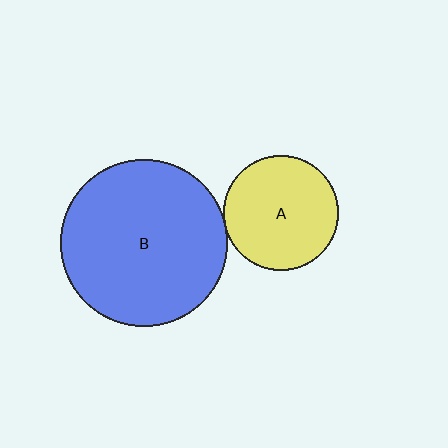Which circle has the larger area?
Circle B (blue).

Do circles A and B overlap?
Yes.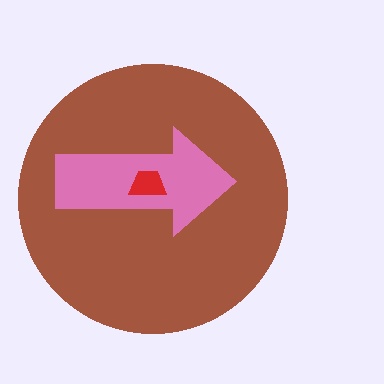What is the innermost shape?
The red trapezoid.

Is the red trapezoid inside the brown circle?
Yes.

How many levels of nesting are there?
3.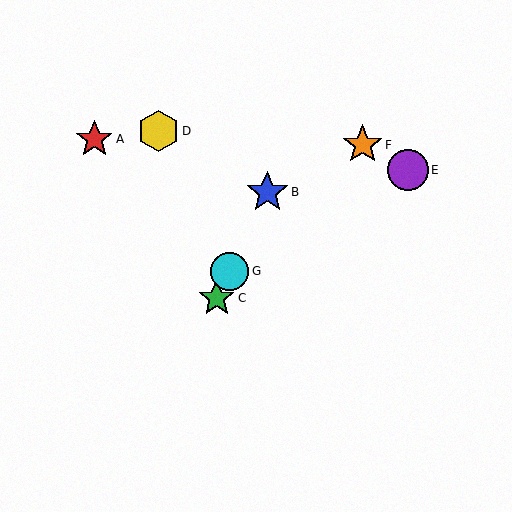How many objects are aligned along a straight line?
3 objects (B, C, G) are aligned along a straight line.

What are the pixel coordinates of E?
Object E is at (408, 170).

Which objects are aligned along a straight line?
Objects B, C, G are aligned along a straight line.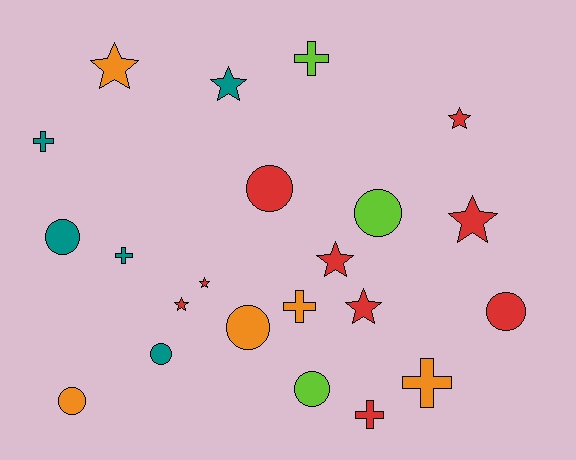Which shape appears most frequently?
Star, with 8 objects.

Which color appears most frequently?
Red, with 9 objects.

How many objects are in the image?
There are 22 objects.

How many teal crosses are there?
There are 2 teal crosses.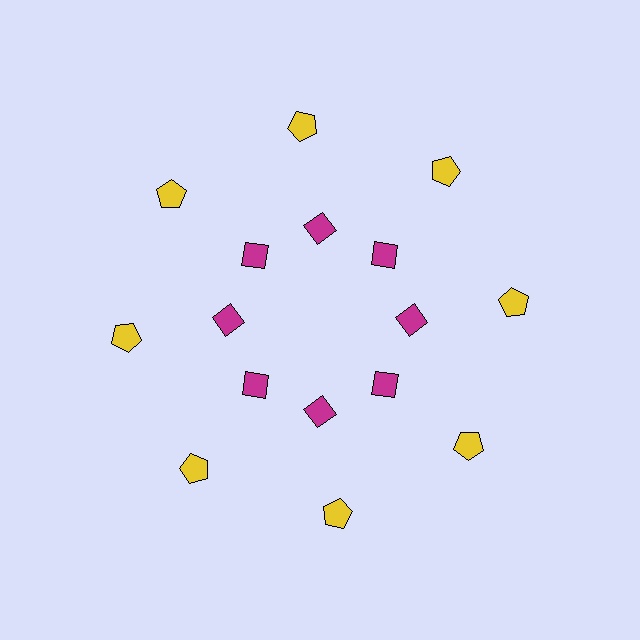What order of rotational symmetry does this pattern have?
This pattern has 8-fold rotational symmetry.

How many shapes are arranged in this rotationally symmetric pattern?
There are 16 shapes, arranged in 8 groups of 2.